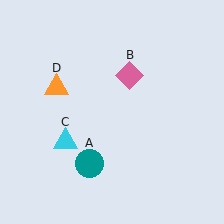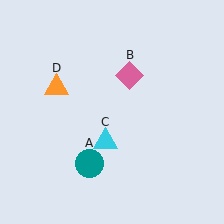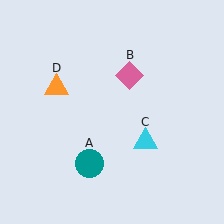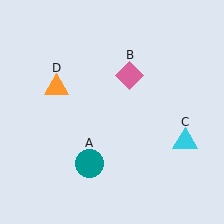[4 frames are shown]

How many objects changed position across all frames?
1 object changed position: cyan triangle (object C).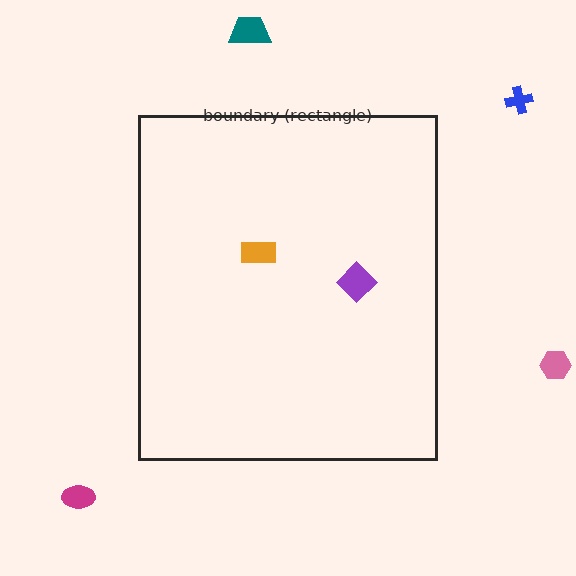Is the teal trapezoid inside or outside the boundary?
Outside.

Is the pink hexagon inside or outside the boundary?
Outside.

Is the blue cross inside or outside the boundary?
Outside.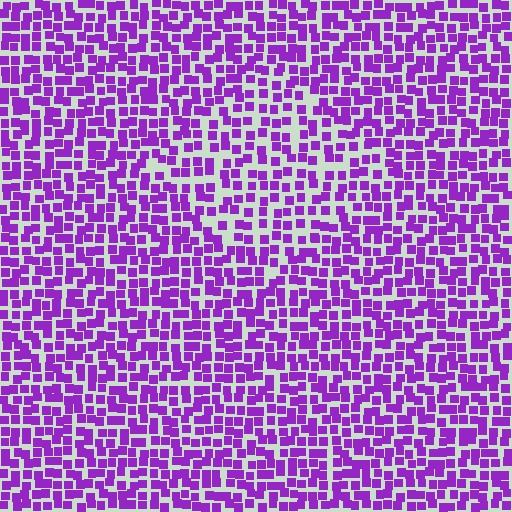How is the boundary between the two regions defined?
The boundary is defined by a change in element density (approximately 1.5x ratio). All elements are the same color, size, and shape.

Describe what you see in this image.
The image contains small purple elements arranged at two different densities. A diamond-shaped region is visible where the elements are less densely packed than the surrounding area.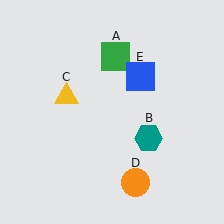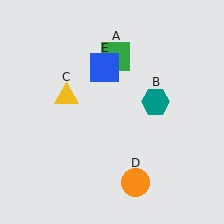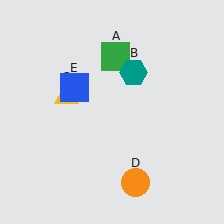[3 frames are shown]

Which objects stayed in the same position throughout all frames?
Green square (object A) and yellow triangle (object C) and orange circle (object D) remained stationary.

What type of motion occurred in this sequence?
The teal hexagon (object B), blue square (object E) rotated counterclockwise around the center of the scene.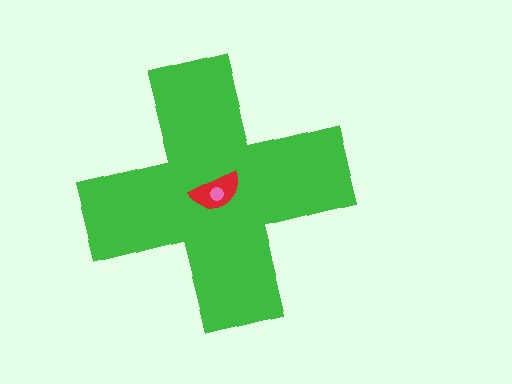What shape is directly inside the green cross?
The red semicircle.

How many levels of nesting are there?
3.